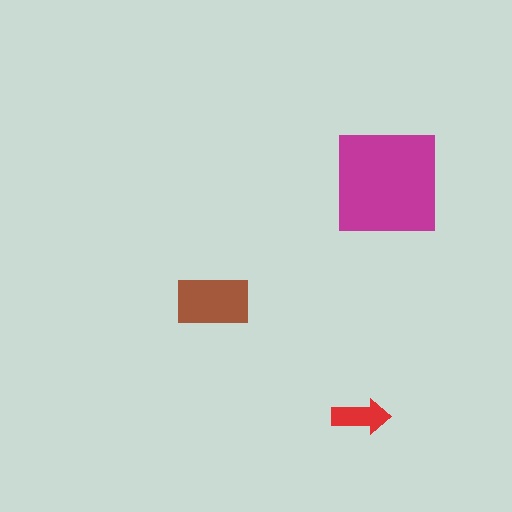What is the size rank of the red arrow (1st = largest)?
3rd.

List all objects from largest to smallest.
The magenta square, the brown rectangle, the red arrow.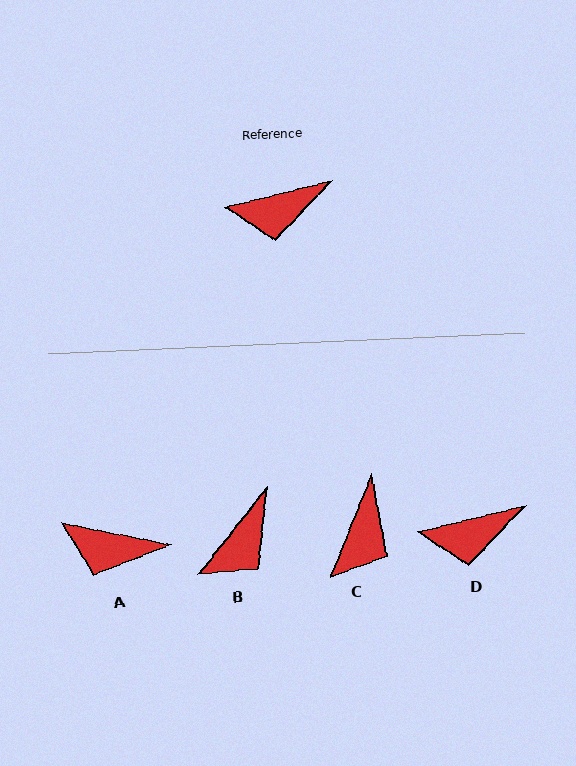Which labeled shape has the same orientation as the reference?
D.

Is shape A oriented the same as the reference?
No, it is off by about 25 degrees.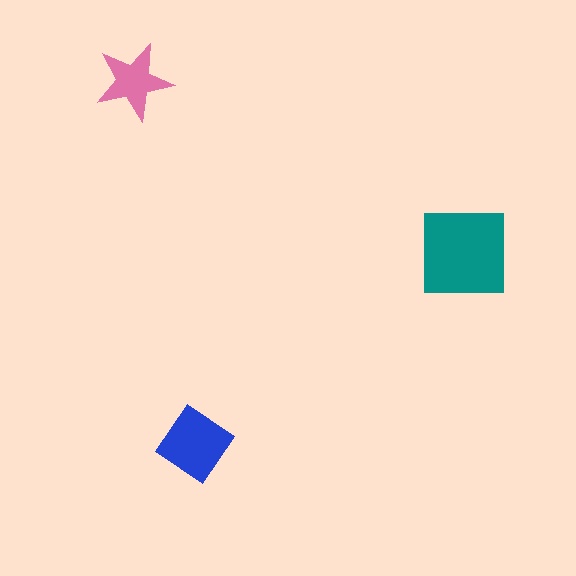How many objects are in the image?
There are 3 objects in the image.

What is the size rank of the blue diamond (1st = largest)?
2nd.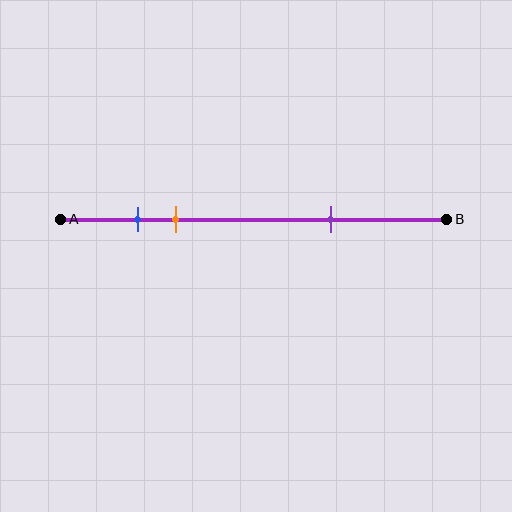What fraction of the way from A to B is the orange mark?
The orange mark is approximately 30% (0.3) of the way from A to B.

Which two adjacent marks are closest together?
The blue and orange marks are the closest adjacent pair.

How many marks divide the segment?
There are 3 marks dividing the segment.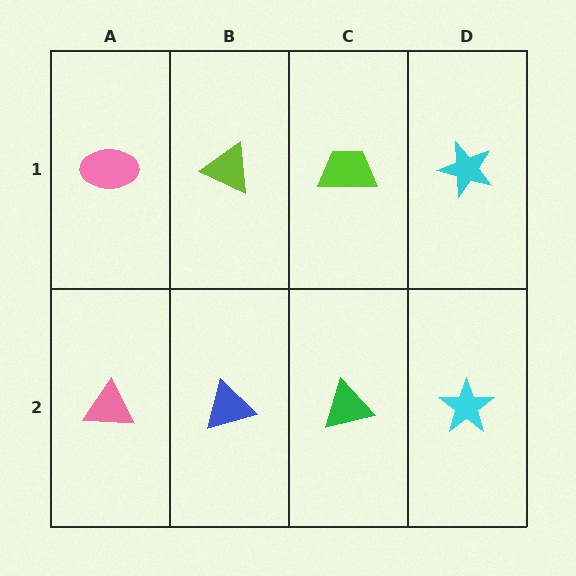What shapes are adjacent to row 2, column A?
A pink ellipse (row 1, column A), a blue triangle (row 2, column B).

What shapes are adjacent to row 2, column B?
A lime triangle (row 1, column B), a pink triangle (row 2, column A), a green triangle (row 2, column C).